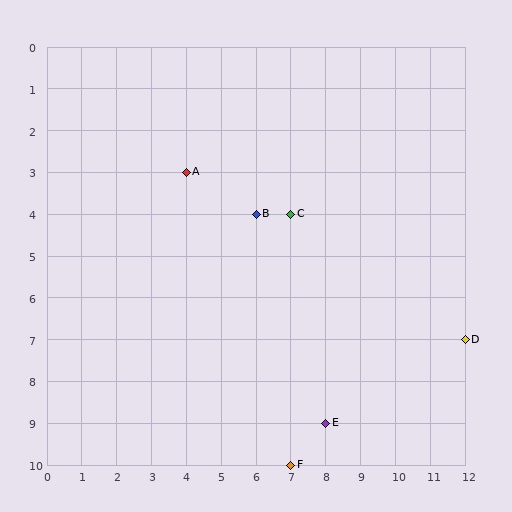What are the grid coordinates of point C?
Point C is at grid coordinates (7, 4).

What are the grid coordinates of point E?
Point E is at grid coordinates (8, 9).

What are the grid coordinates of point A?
Point A is at grid coordinates (4, 3).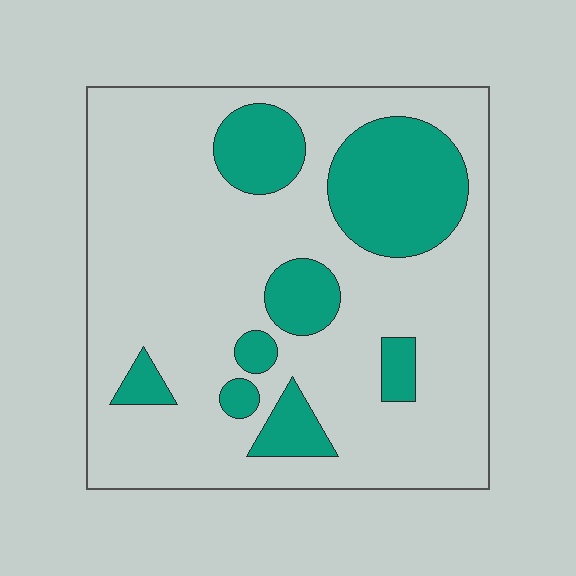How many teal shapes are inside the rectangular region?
8.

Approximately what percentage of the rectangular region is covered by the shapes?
Approximately 25%.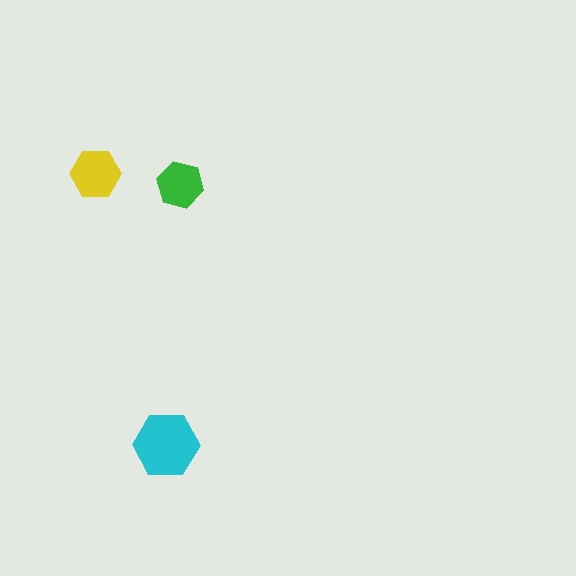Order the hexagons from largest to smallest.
the cyan one, the yellow one, the green one.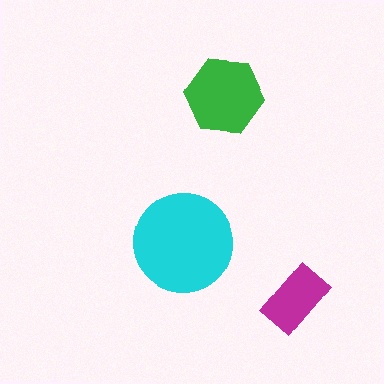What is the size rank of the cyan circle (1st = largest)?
1st.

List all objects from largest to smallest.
The cyan circle, the green hexagon, the magenta rectangle.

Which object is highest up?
The green hexagon is topmost.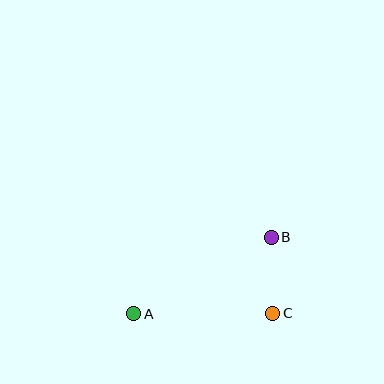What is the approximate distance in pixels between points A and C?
The distance between A and C is approximately 139 pixels.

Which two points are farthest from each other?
Points A and B are farthest from each other.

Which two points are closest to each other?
Points B and C are closest to each other.